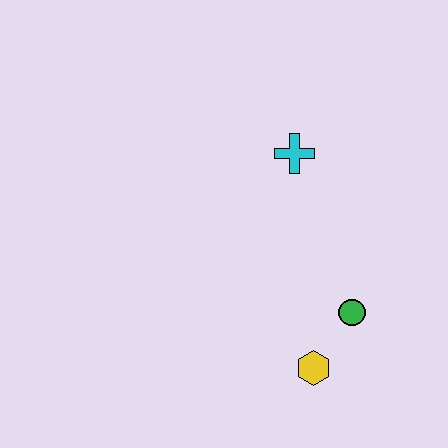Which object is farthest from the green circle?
The cyan cross is farthest from the green circle.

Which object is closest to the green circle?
The yellow hexagon is closest to the green circle.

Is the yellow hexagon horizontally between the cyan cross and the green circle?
Yes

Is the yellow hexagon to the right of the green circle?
No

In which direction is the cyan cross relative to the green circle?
The cyan cross is above the green circle.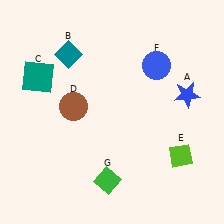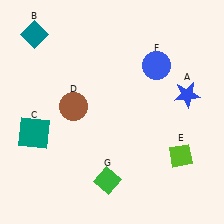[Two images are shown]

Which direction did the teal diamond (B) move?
The teal diamond (B) moved left.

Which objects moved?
The objects that moved are: the teal diamond (B), the teal square (C).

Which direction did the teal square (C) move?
The teal square (C) moved down.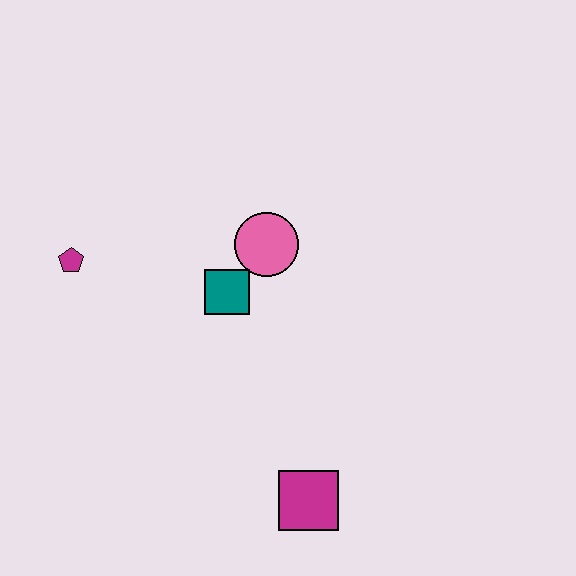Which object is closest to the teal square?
The pink circle is closest to the teal square.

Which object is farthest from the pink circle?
The magenta square is farthest from the pink circle.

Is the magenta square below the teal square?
Yes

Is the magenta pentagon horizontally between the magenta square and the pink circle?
No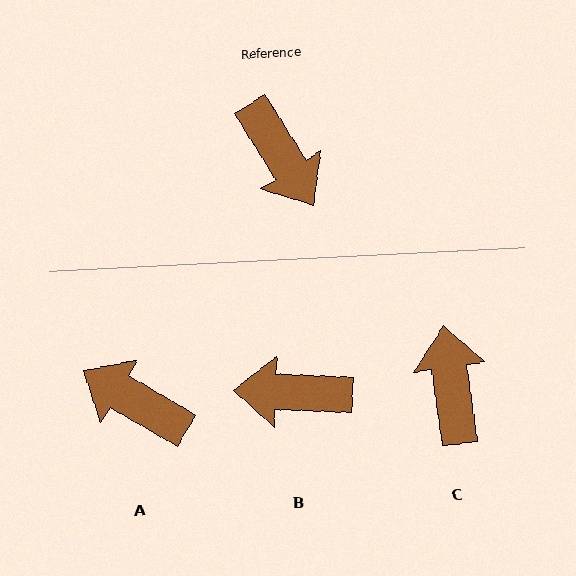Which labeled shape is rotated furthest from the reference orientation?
C, about 156 degrees away.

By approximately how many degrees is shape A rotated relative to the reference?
Approximately 152 degrees clockwise.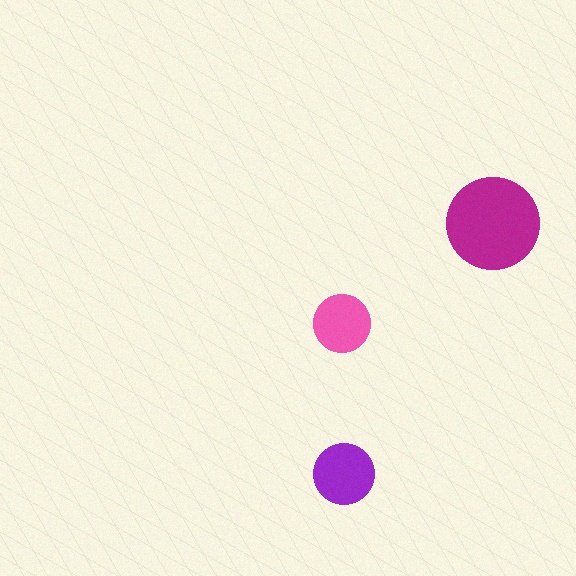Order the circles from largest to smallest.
the magenta one, the purple one, the pink one.